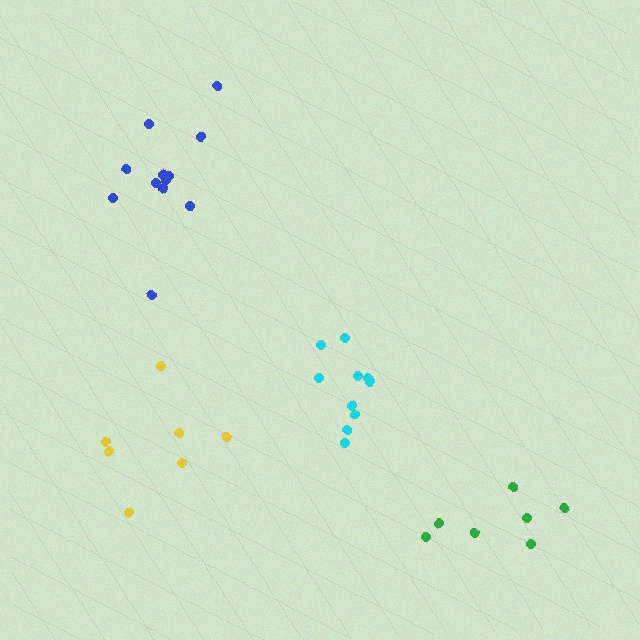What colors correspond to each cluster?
The clusters are colored: blue, cyan, yellow, green.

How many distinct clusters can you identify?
There are 4 distinct clusters.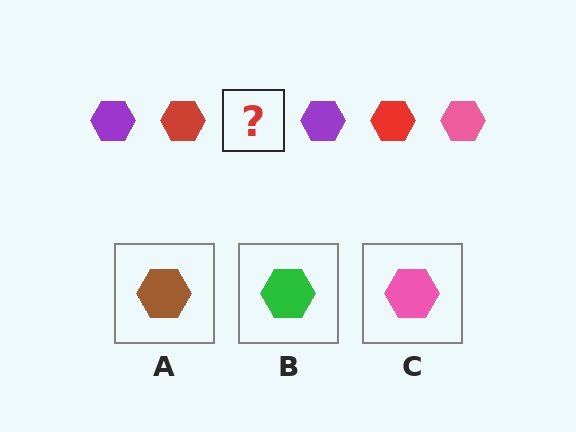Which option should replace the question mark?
Option C.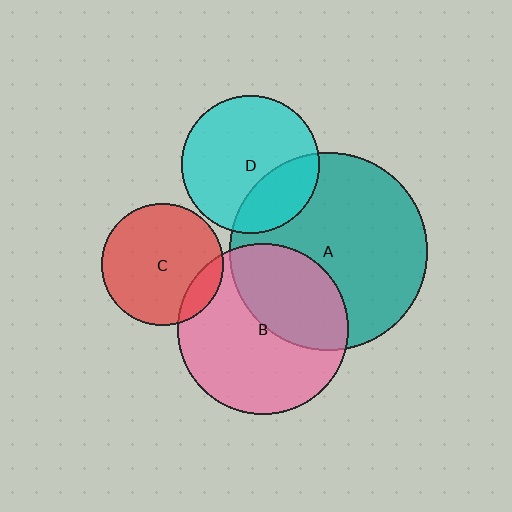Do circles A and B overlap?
Yes.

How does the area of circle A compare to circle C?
Approximately 2.6 times.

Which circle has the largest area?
Circle A (teal).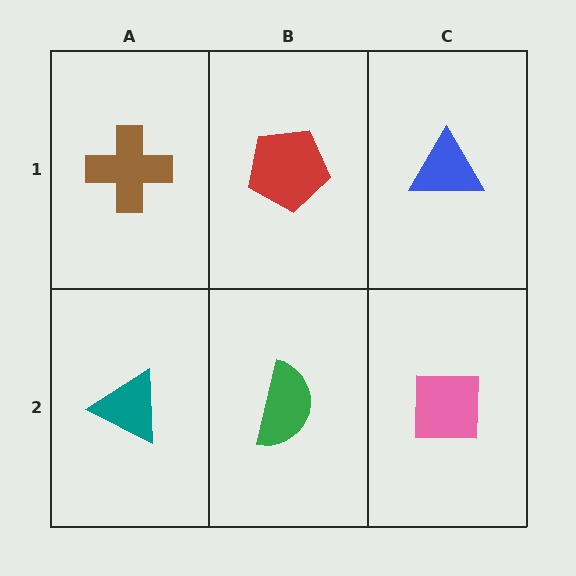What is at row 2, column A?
A teal triangle.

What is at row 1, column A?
A brown cross.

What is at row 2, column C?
A pink square.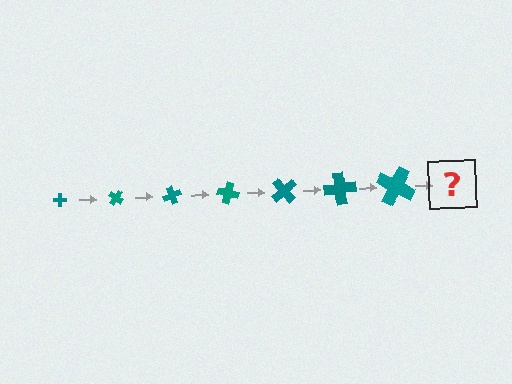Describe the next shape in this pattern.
It should be a cross, larger than the previous one and rotated 245 degrees from the start.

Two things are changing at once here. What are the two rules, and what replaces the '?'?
The two rules are that the cross grows larger each step and it rotates 35 degrees each step. The '?' should be a cross, larger than the previous one and rotated 245 degrees from the start.